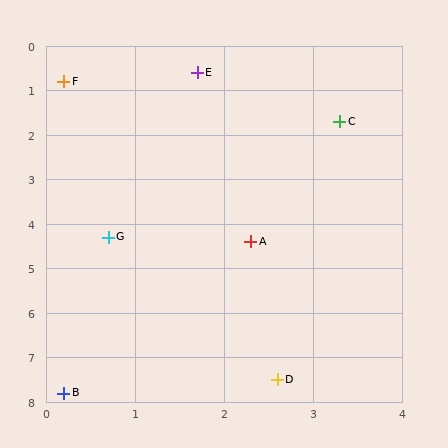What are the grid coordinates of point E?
Point E is at approximately (1.7, 0.6).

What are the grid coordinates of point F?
Point F is at approximately (0.2, 0.8).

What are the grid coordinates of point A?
Point A is at approximately (2.3, 4.4).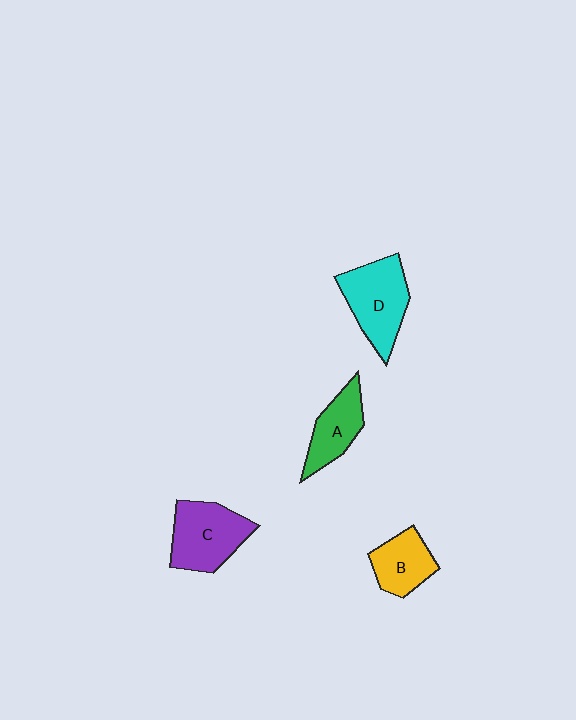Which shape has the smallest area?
Shape B (yellow).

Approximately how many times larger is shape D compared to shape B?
Approximately 1.5 times.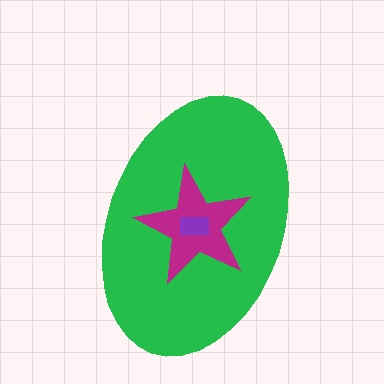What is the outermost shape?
The green ellipse.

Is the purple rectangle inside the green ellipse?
Yes.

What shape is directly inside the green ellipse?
The magenta star.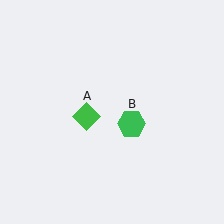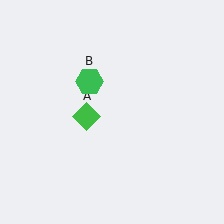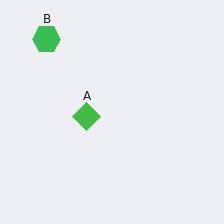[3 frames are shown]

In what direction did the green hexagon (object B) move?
The green hexagon (object B) moved up and to the left.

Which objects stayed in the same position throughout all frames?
Green diamond (object A) remained stationary.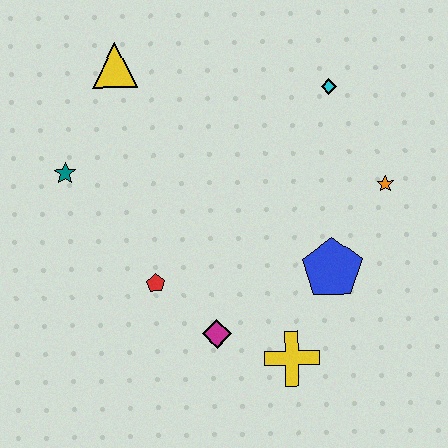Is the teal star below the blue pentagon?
No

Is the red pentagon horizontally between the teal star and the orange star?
Yes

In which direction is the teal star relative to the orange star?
The teal star is to the left of the orange star.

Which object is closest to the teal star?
The yellow triangle is closest to the teal star.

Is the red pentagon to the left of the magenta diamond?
Yes